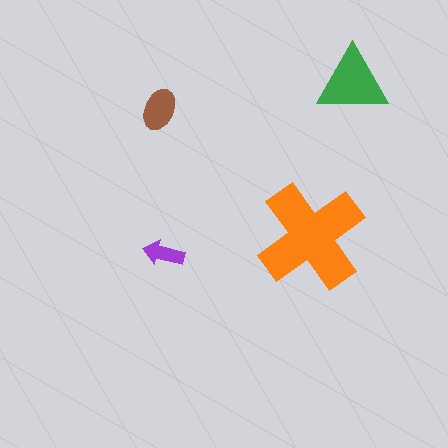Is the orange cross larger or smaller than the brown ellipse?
Larger.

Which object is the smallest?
The purple arrow.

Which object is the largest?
The orange cross.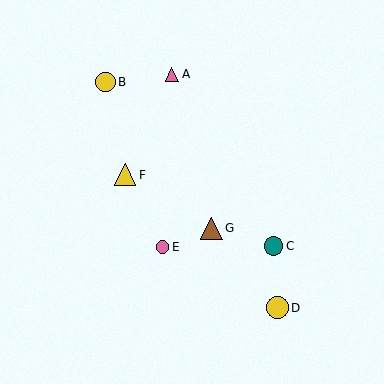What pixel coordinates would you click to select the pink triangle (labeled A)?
Click at (172, 74) to select the pink triangle A.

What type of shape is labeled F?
Shape F is a yellow triangle.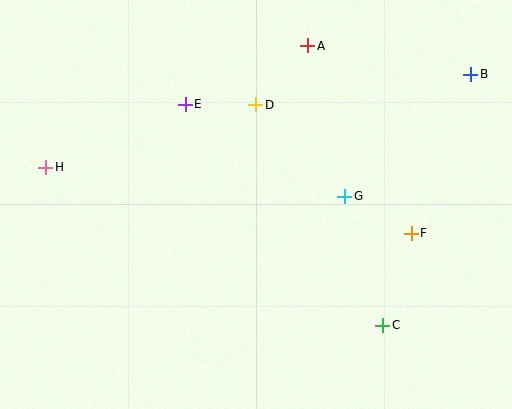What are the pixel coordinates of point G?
Point G is at (345, 196).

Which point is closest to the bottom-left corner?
Point H is closest to the bottom-left corner.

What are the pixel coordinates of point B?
Point B is at (471, 74).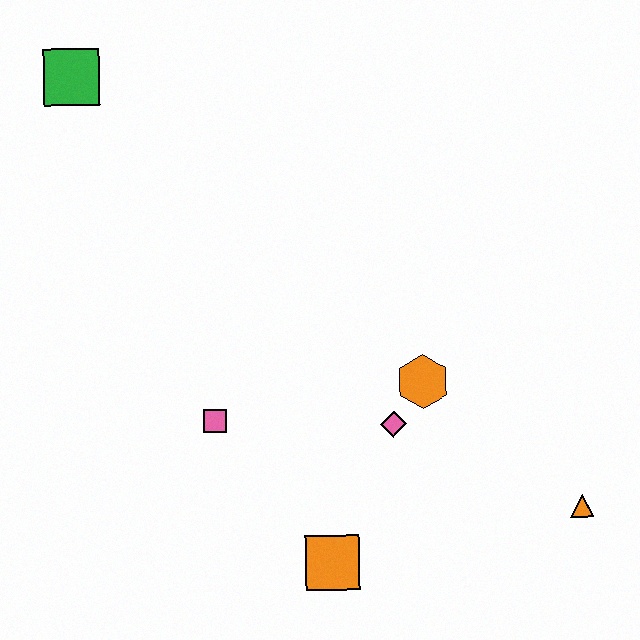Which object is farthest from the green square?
The orange triangle is farthest from the green square.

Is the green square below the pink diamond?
No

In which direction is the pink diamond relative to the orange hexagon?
The pink diamond is below the orange hexagon.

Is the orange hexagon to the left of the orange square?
No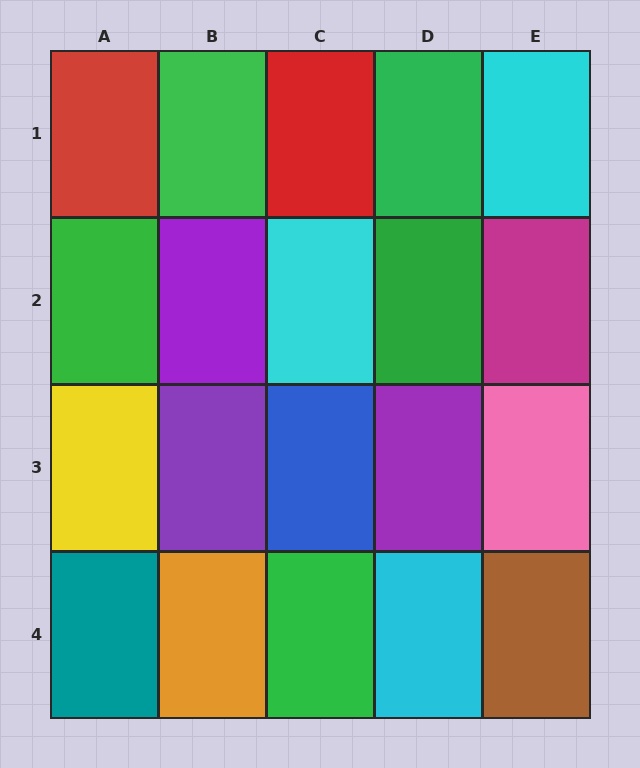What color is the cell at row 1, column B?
Green.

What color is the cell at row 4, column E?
Brown.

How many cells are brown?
1 cell is brown.